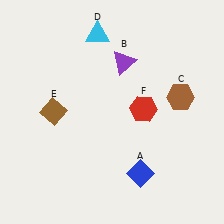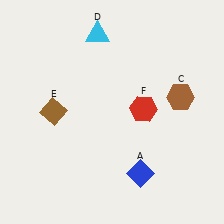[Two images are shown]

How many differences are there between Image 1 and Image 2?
There is 1 difference between the two images.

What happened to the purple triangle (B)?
The purple triangle (B) was removed in Image 2. It was in the top-right area of Image 1.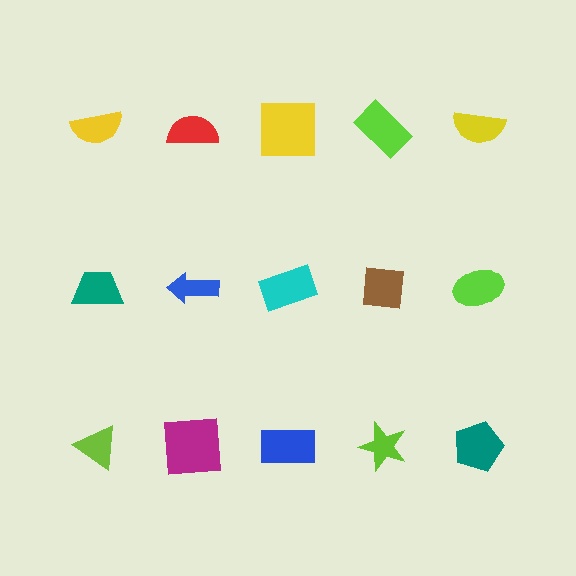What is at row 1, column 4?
A lime rectangle.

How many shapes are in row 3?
5 shapes.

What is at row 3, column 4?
A lime star.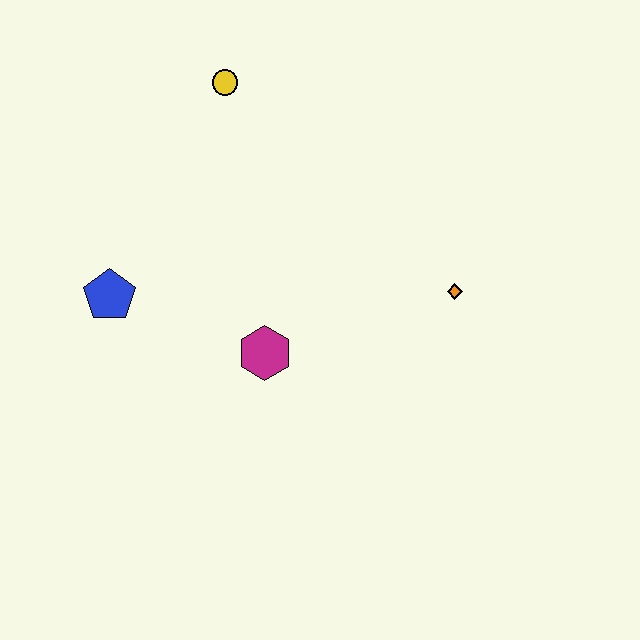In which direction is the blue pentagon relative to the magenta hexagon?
The blue pentagon is to the left of the magenta hexagon.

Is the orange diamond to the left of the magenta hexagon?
No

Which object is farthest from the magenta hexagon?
The yellow circle is farthest from the magenta hexagon.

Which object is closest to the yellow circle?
The blue pentagon is closest to the yellow circle.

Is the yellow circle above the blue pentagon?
Yes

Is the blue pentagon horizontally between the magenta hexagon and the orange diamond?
No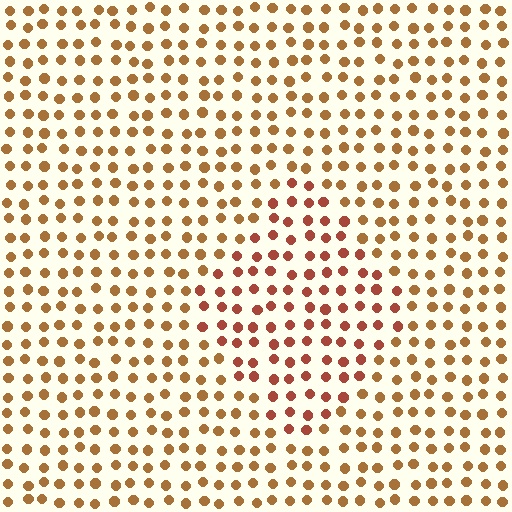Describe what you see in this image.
The image is filled with small brown elements in a uniform arrangement. A diamond-shaped region is visible where the elements are tinted to a slightly different hue, forming a subtle color boundary.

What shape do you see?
I see a diamond.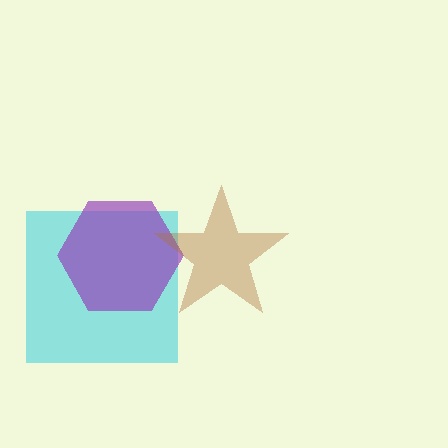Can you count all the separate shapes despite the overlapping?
Yes, there are 3 separate shapes.